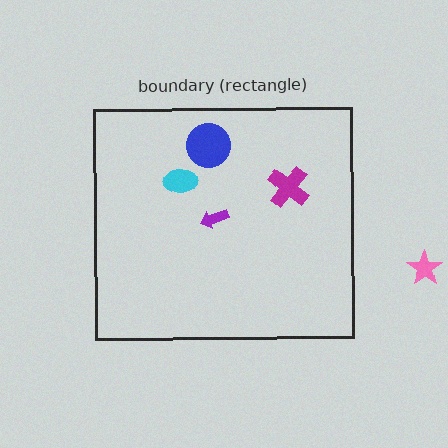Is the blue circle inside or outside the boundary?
Inside.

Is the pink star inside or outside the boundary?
Outside.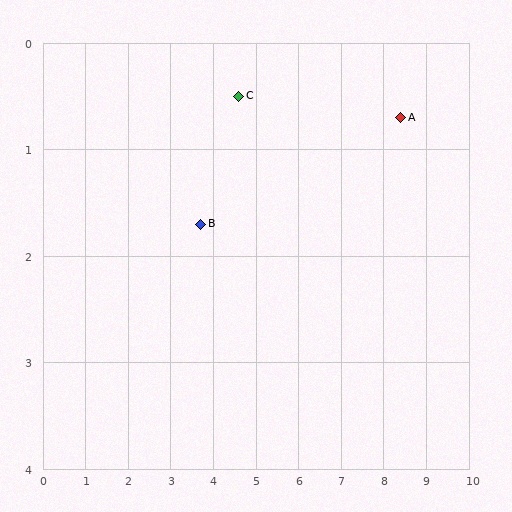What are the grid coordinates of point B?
Point B is at approximately (3.7, 1.7).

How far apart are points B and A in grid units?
Points B and A are about 4.8 grid units apart.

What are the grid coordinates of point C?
Point C is at approximately (4.6, 0.5).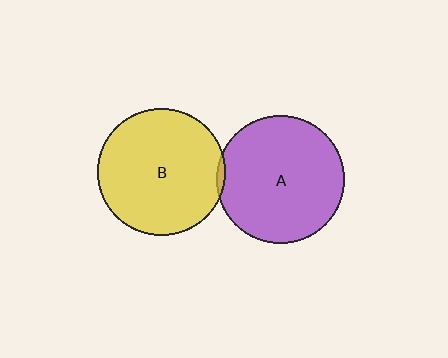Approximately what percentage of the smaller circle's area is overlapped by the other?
Approximately 5%.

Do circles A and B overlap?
Yes.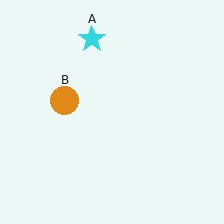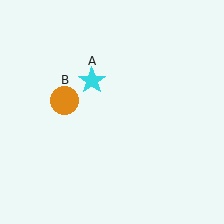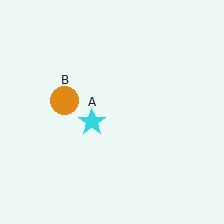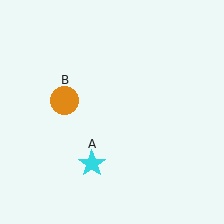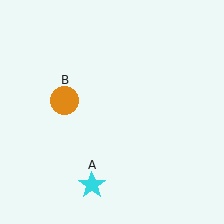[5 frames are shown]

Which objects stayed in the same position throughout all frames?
Orange circle (object B) remained stationary.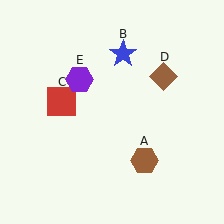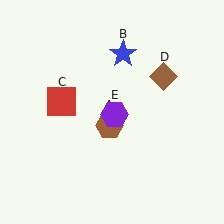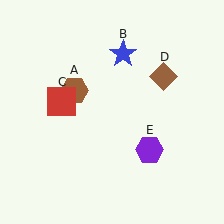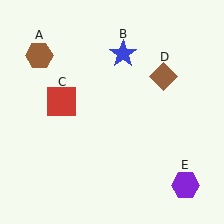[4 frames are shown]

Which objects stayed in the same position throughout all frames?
Blue star (object B) and red square (object C) and brown diamond (object D) remained stationary.